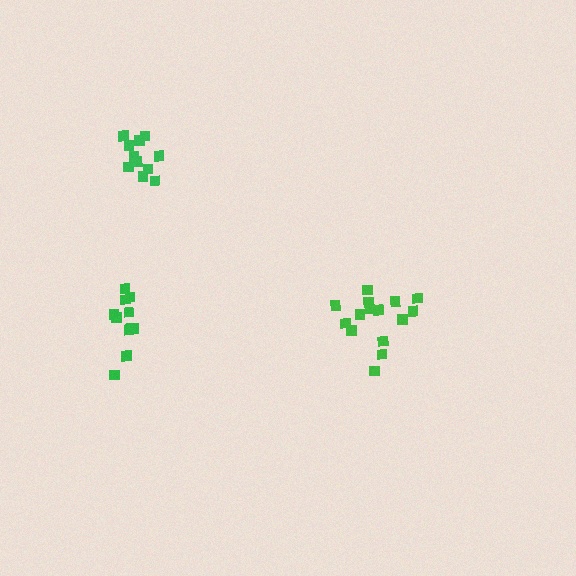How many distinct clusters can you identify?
There are 3 distinct clusters.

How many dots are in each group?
Group 1: 11 dots, Group 2: 11 dots, Group 3: 15 dots (37 total).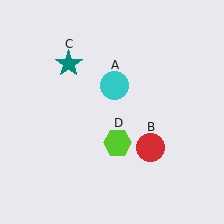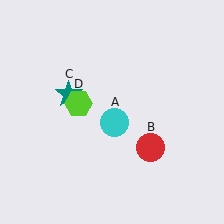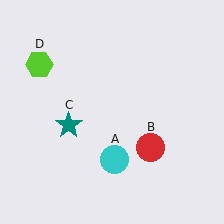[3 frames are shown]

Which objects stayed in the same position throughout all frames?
Red circle (object B) remained stationary.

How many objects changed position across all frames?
3 objects changed position: cyan circle (object A), teal star (object C), lime hexagon (object D).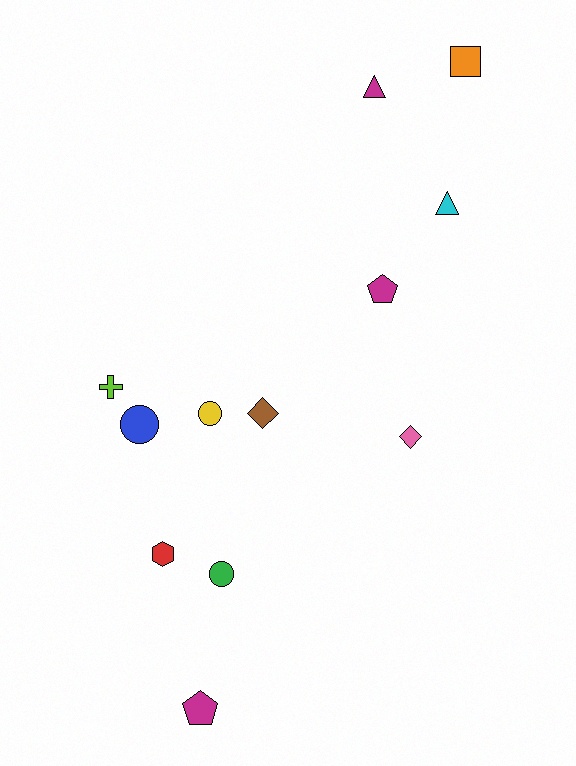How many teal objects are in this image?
There are no teal objects.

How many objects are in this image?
There are 12 objects.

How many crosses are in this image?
There is 1 cross.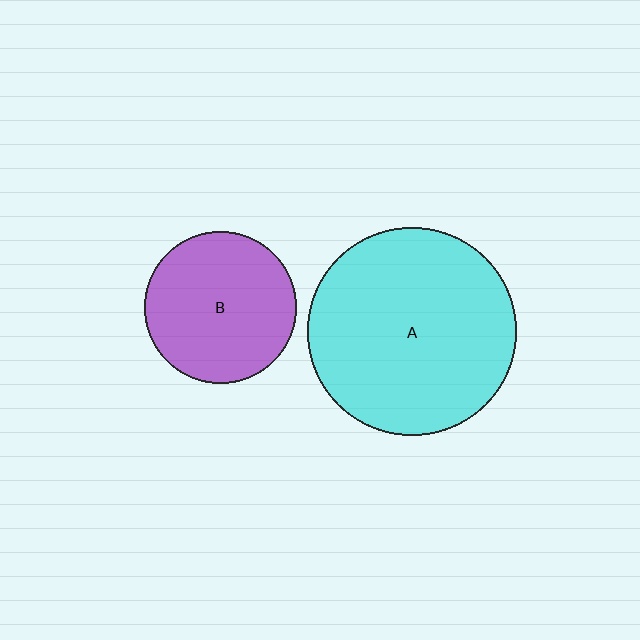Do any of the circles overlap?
No, none of the circles overlap.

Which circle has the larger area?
Circle A (cyan).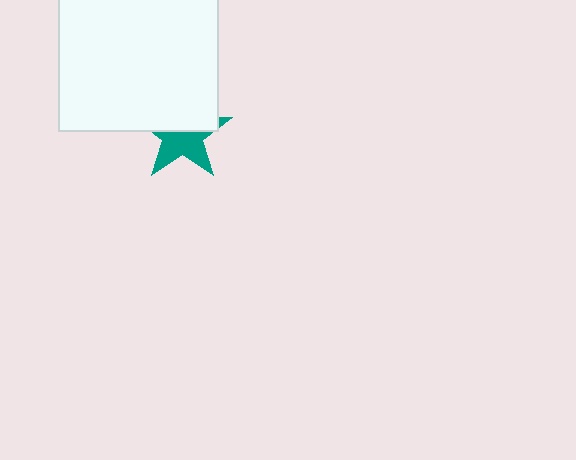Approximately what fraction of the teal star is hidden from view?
Roughly 48% of the teal star is hidden behind the white rectangle.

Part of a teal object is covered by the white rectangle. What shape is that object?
It is a star.